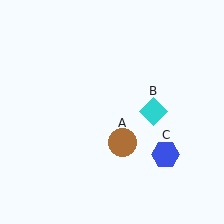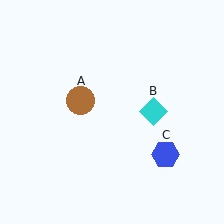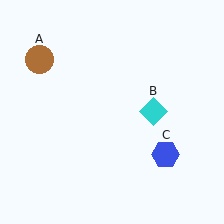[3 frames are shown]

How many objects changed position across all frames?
1 object changed position: brown circle (object A).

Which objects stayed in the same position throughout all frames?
Cyan diamond (object B) and blue hexagon (object C) remained stationary.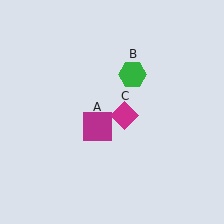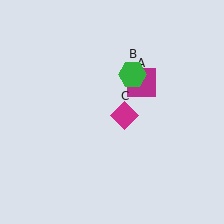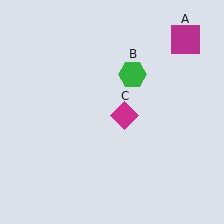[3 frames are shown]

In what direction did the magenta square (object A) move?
The magenta square (object A) moved up and to the right.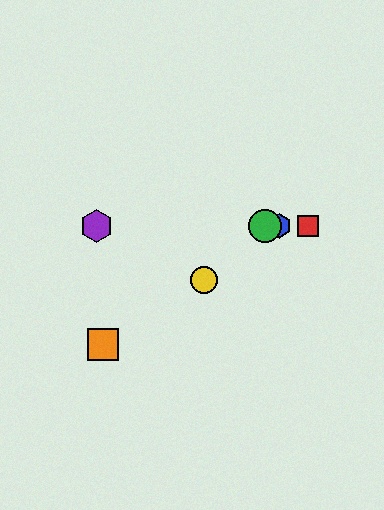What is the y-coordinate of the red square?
The red square is at y≈226.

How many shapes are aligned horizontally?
4 shapes (the red square, the blue hexagon, the green circle, the purple hexagon) are aligned horizontally.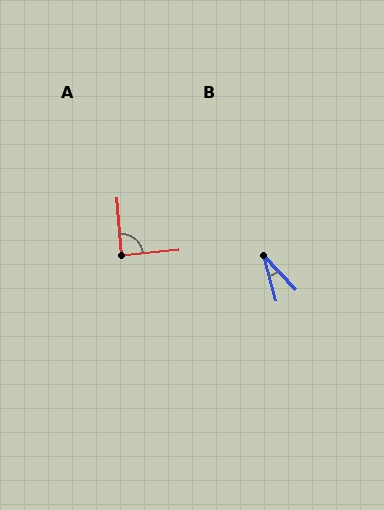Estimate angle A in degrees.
Approximately 89 degrees.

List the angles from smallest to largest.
B (28°), A (89°).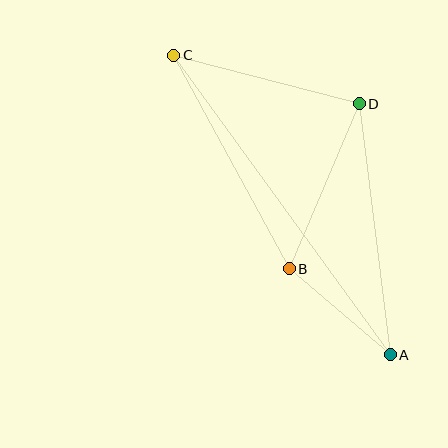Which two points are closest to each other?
Points A and B are closest to each other.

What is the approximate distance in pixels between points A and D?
The distance between A and D is approximately 253 pixels.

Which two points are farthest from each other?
Points A and C are farthest from each other.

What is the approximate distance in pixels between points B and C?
The distance between B and C is approximately 243 pixels.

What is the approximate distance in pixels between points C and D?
The distance between C and D is approximately 192 pixels.